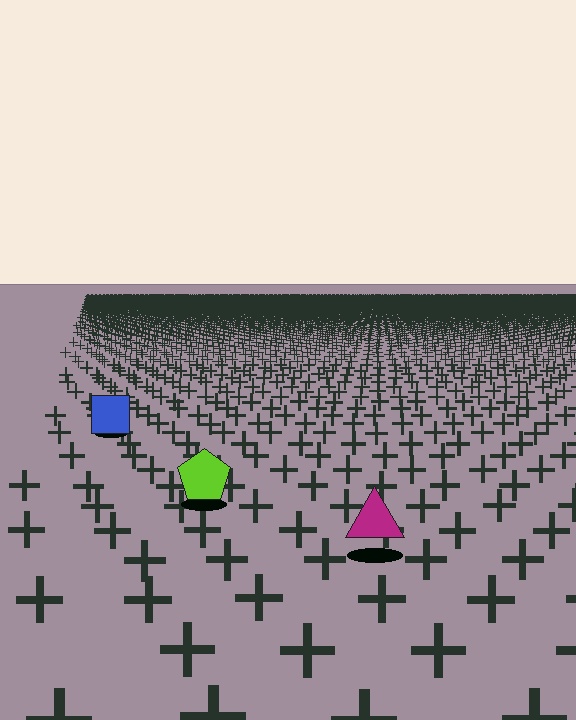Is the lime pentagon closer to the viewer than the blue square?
Yes. The lime pentagon is closer — you can tell from the texture gradient: the ground texture is coarser near it.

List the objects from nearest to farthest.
From nearest to farthest: the magenta triangle, the lime pentagon, the blue square.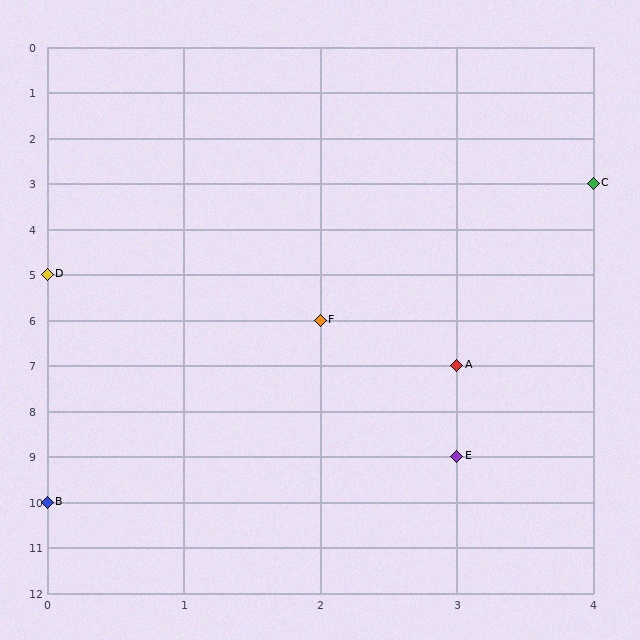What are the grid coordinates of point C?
Point C is at grid coordinates (4, 3).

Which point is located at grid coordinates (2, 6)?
Point F is at (2, 6).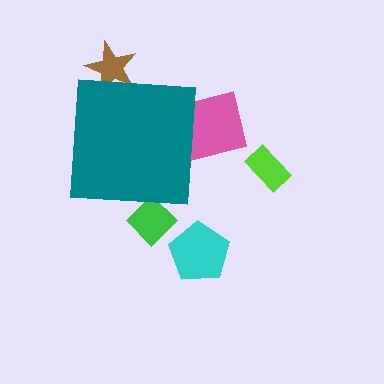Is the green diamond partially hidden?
Yes, the green diamond is partially hidden behind the teal square.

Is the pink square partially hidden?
Yes, the pink square is partially hidden behind the teal square.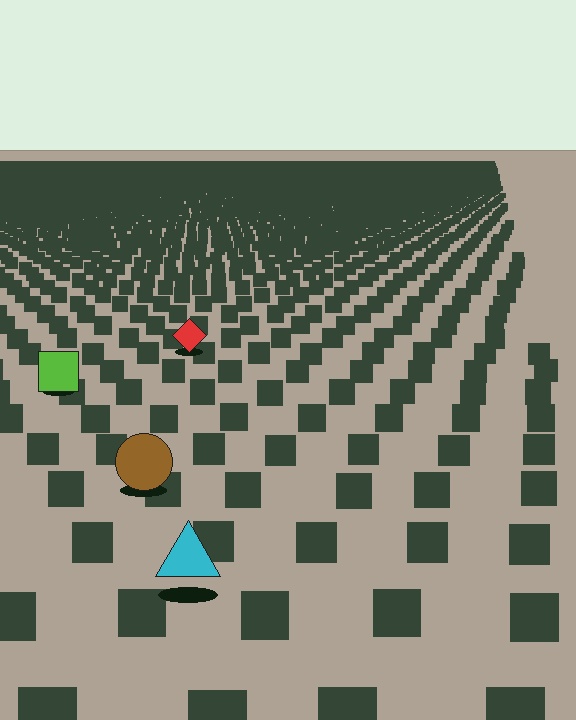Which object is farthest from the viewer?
The red diamond is farthest from the viewer. It appears smaller and the ground texture around it is denser.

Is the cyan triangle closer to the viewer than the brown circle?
Yes. The cyan triangle is closer — you can tell from the texture gradient: the ground texture is coarser near it.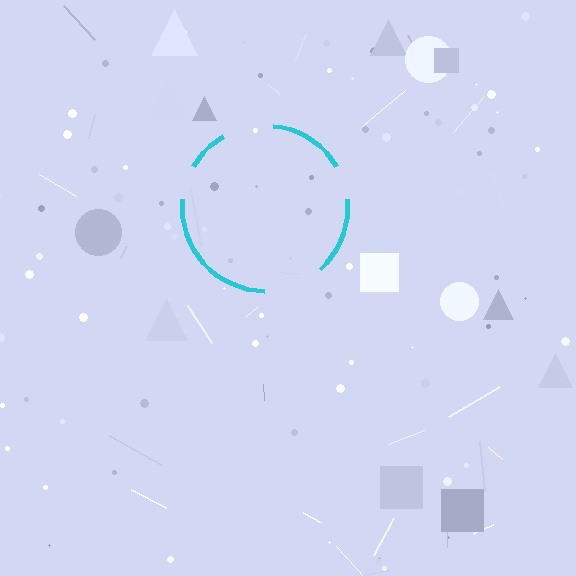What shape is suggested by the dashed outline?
The dashed outline suggests a circle.